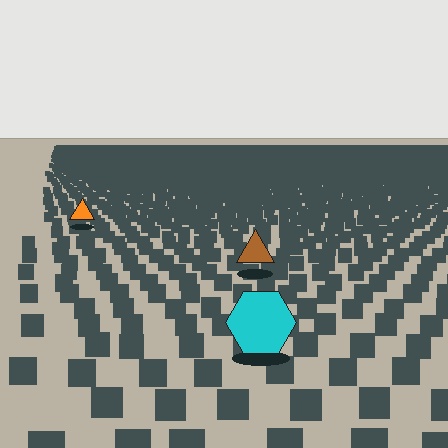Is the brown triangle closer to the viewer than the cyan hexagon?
No. The cyan hexagon is closer — you can tell from the texture gradient: the ground texture is coarser near it.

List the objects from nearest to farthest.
From nearest to farthest: the cyan hexagon, the brown triangle, the orange triangle.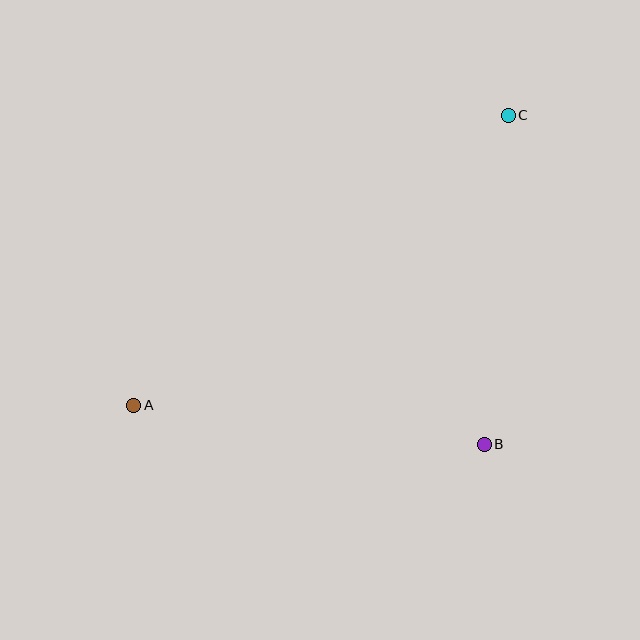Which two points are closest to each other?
Points B and C are closest to each other.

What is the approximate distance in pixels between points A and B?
The distance between A and B is approximately 353 pixels.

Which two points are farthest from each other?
Points A and C are farthest from each other.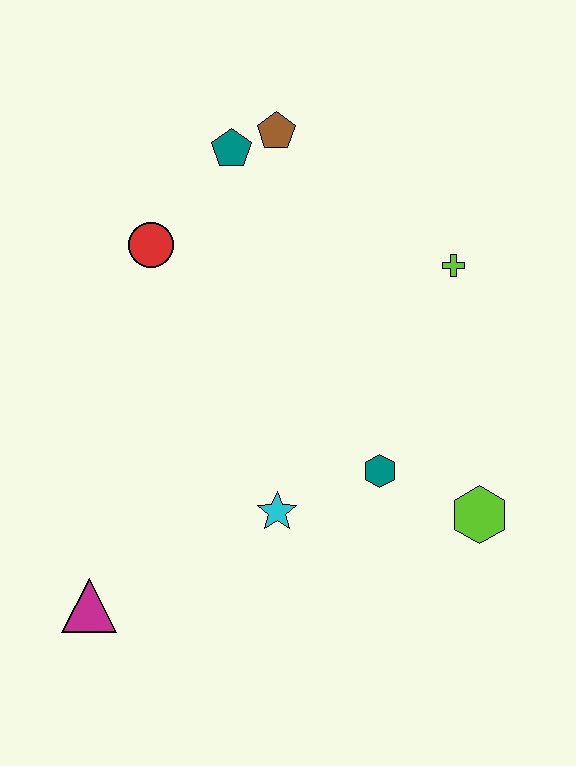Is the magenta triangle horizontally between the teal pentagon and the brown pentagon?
No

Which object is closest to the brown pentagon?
The teal pentagon is closest to the brown pentagon.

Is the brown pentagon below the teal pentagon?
No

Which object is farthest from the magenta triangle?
The brown pentagon is farthest from the magenta triangle.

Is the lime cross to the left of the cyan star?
No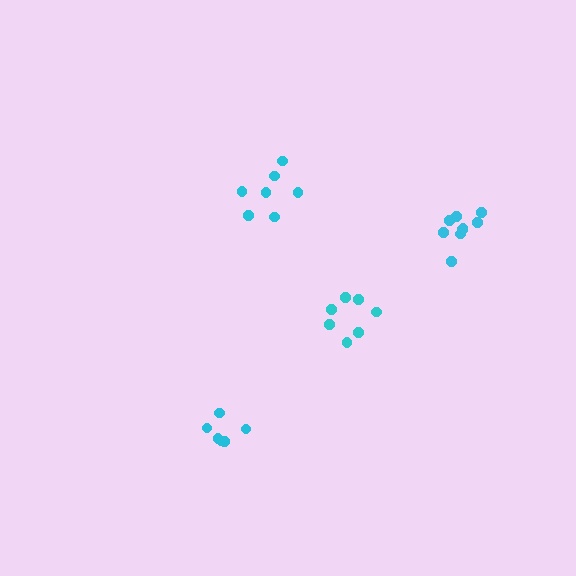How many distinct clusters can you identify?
There are 4 distinct clusters.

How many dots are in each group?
Group 1: 7 dots, Group 2: 9 dots, Group 3: 6 dots, Group 4: 7 dots (29 total).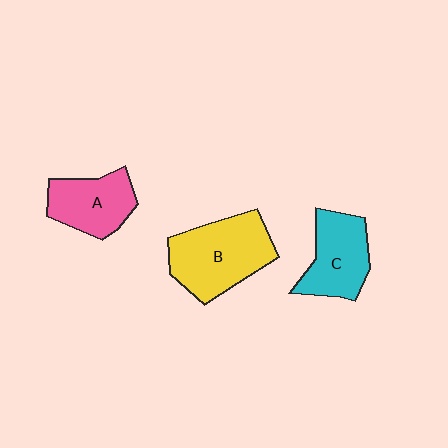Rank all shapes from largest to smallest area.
From largest to smallest: B (yellow), C (cyan), A (pink).